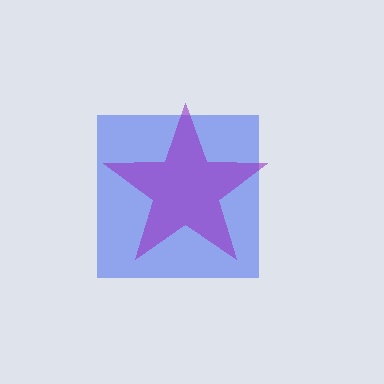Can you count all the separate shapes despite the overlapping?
Yes, there are 2 separate shapes.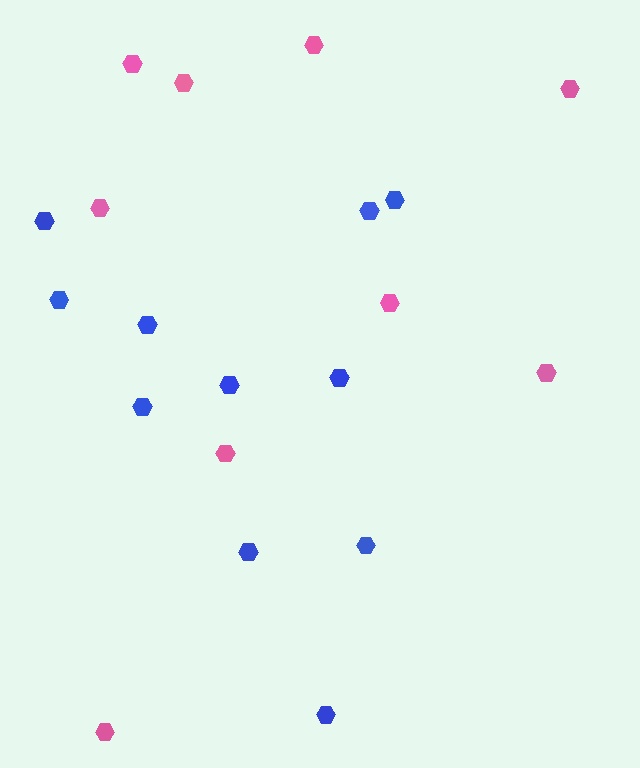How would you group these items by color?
There are 2 groups: one group of pink hexagons (9) and one group of blue hexagons (11).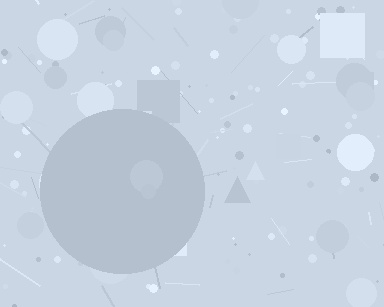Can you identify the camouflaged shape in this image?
The camouflaged shape is a circle.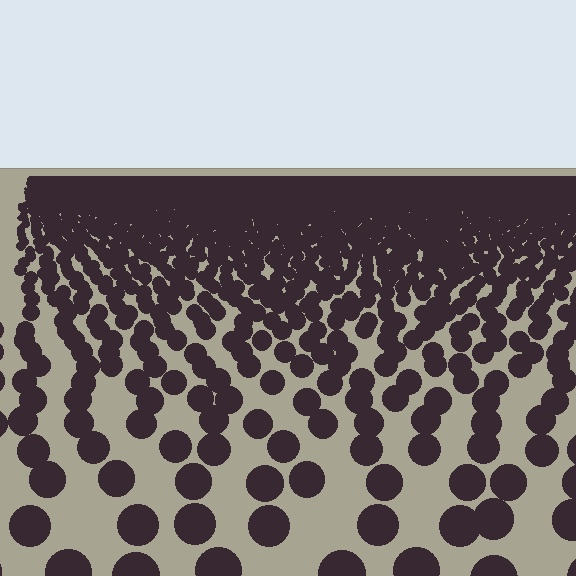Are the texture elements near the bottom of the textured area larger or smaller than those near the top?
Larger. Near the bottom, elements are closer to the viewer and appear at a bigger on-screen size.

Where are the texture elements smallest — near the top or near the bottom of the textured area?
Near the top.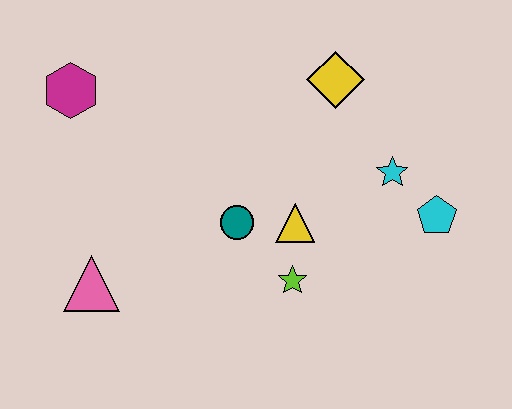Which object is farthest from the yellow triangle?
The magenta hexagon is farthest from the yellow triangle.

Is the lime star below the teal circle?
Yes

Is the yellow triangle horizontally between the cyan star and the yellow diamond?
No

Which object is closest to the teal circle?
The yellow triangle is closest to the teal circle.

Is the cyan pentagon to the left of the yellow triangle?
No